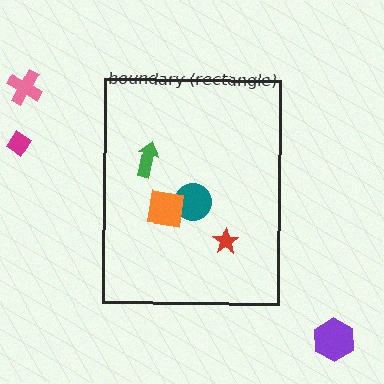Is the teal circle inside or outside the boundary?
Inside.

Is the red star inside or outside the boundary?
Inside.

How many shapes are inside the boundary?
4 inside, 3 outside.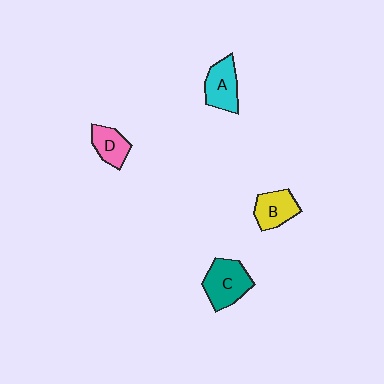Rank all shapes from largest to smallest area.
From largest to smallest: C (teal), A (cyan), B (yellow), D (pink).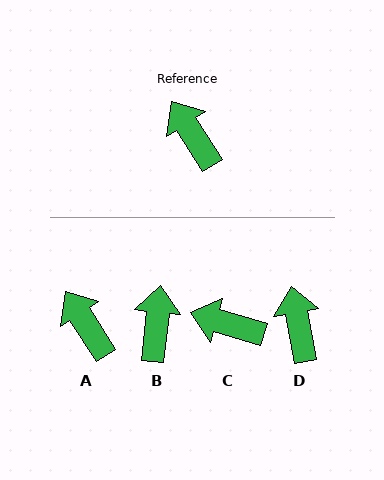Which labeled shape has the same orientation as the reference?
A.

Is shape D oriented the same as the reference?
No, it is off by about 22 degrees.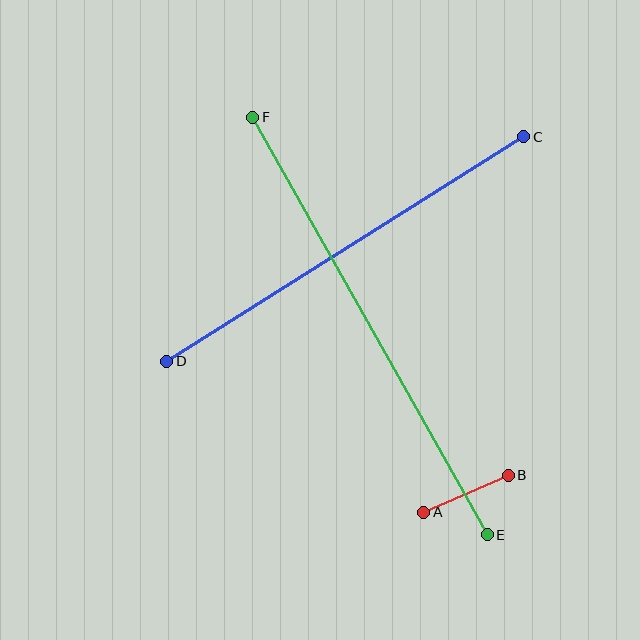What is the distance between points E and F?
The distance is approximately 479 pixels.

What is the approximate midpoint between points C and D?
The midpoint is at approximately (345, 249) pixels.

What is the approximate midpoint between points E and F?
The midpoint is at approximately (370, 326) pixels.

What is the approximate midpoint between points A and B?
The midpoint is at approximately (466, 494) pixels.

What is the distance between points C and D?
The distance is approximately 422 pixels.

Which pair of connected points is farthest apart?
Points E and F are farthest apart.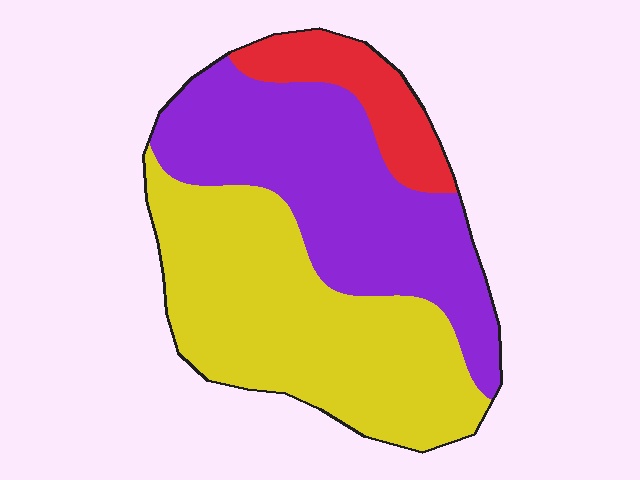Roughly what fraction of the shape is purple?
Purple takes up about two fifths (2/5) of the shape.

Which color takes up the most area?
Yellow, at roughly 45%.